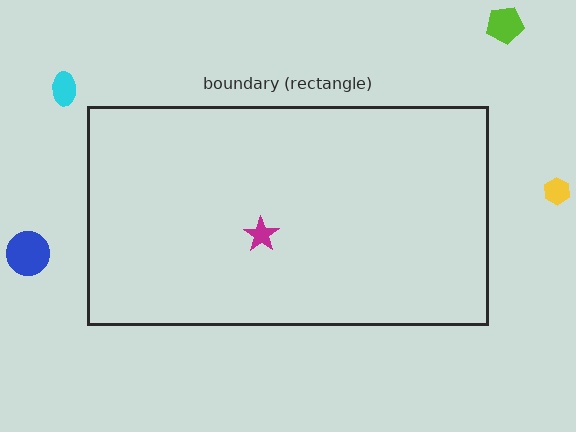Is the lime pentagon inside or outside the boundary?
Outside.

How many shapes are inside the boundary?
1 inside, 4 outside.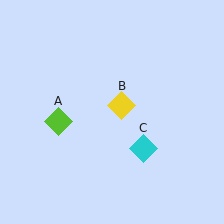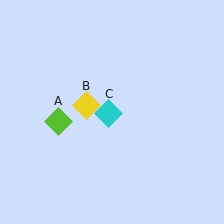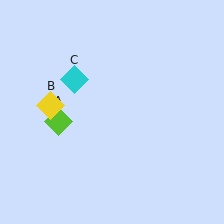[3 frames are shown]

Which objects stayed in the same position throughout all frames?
Lime diamond (object A) remained stationary.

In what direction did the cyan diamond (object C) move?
The cyan diamond (object C) moved up and to the left.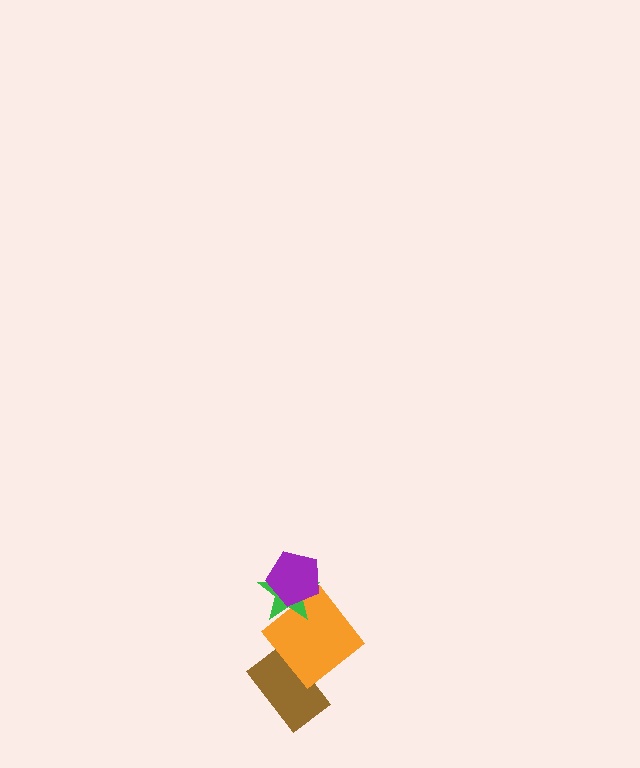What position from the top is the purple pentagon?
The purple pentagon is 1st from the top.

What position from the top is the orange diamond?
The orange diamond is 3rd from the top.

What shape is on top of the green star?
The purple pentagon is on top of the green star.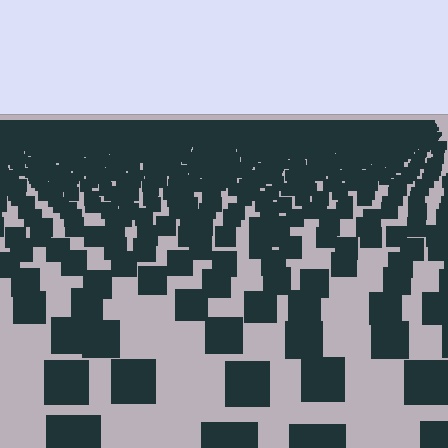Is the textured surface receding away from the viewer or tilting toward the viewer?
The surface is receding away from the viewer. Texture elements get smaller and denser toward the top.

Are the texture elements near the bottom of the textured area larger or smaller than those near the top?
Larger. Near the bottom, elements are closer to the viewer and appear at a bigger on-screen size.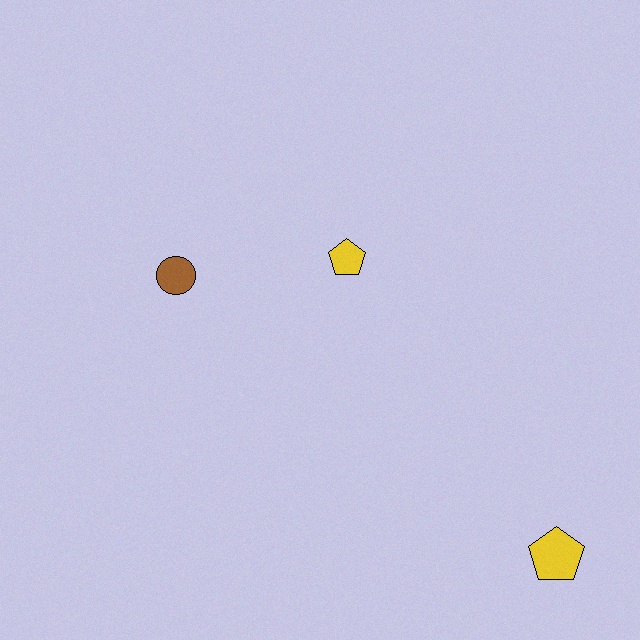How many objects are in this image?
There are 3 objects.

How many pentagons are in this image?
There are 2 pentagons.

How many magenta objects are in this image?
There are no magenta objects.